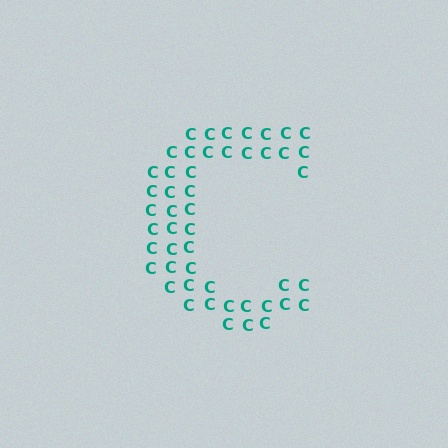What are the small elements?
The small elements are letter C's.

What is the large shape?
The large shape is the letter C.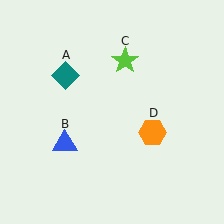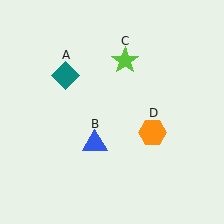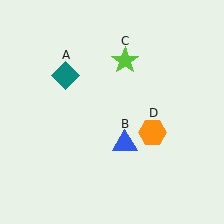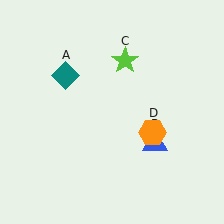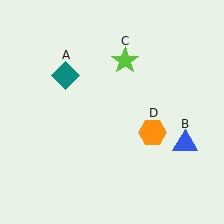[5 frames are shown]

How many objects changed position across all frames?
1 object changed position: blue triangle (object B).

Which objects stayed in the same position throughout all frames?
Teal diamond (object A) and lime star (object C) and orange hexagon (object D) remained stationary.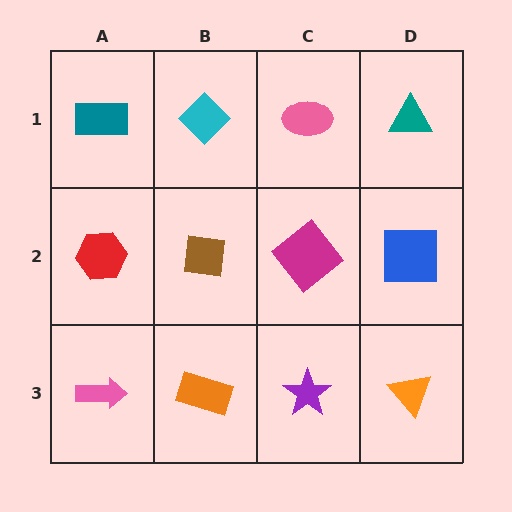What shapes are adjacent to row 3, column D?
A blue square (row 2, column D), a purple star (row 3, column C).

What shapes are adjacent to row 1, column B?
A brown square (row 2, column B), a teal rectangle (row 1, column A), a pink ellipse (row 1, column C).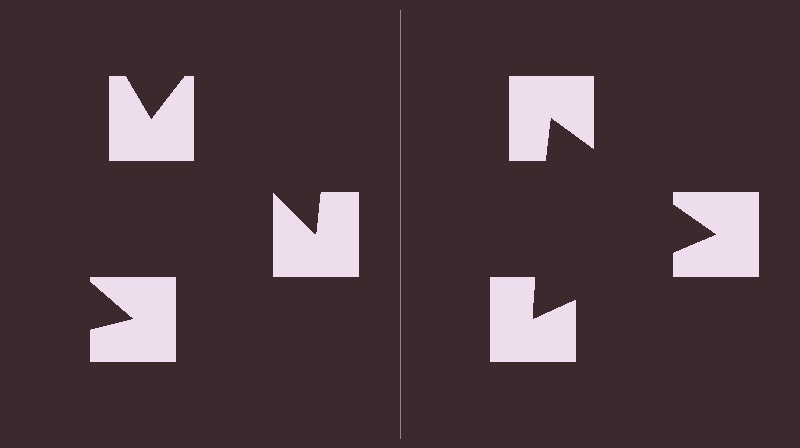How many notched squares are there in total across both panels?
6 — 3 on each side.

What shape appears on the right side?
An illusory triangle.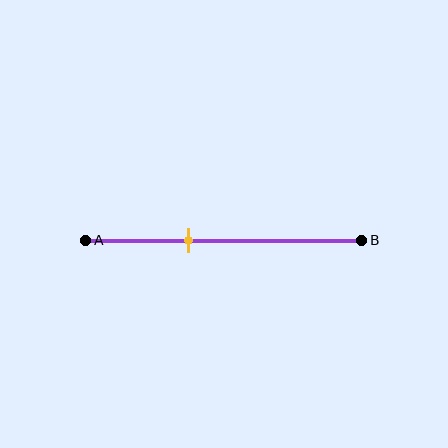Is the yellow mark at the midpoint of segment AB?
No, the mark is at about 35% from A, not at the 50% midpoint.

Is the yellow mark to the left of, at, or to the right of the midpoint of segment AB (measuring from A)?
The yellow mark is to the left of the midpoint of segment AB.